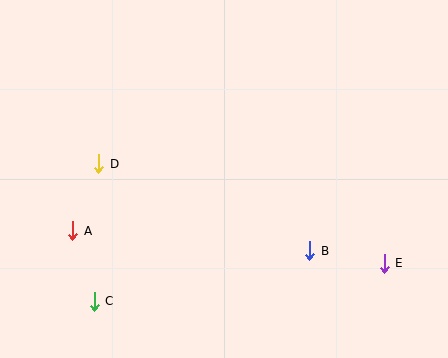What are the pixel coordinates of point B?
Point B is at (310, 251).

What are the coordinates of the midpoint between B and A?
The midpoint between B and A is at (191, 241).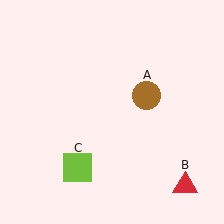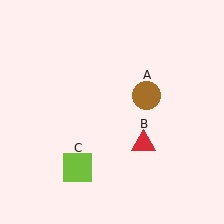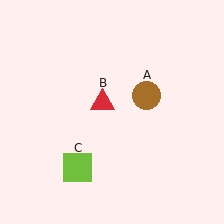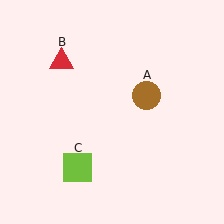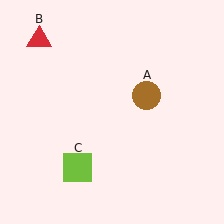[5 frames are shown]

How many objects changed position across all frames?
1 object changed position: red triangle (object B).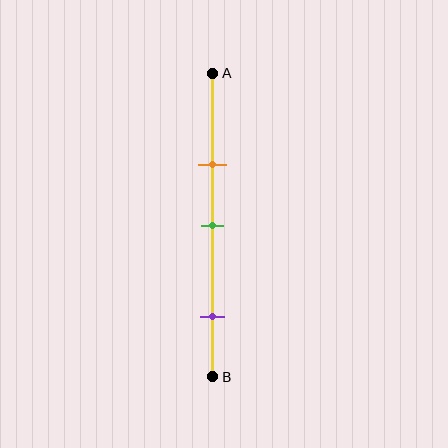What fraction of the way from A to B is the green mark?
The green mark is approximately 50% (0.5) of the way from A to B.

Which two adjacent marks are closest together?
The orange and green marks are the closest adjacent pair.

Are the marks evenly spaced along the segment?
No, the marks are not evenly spaced.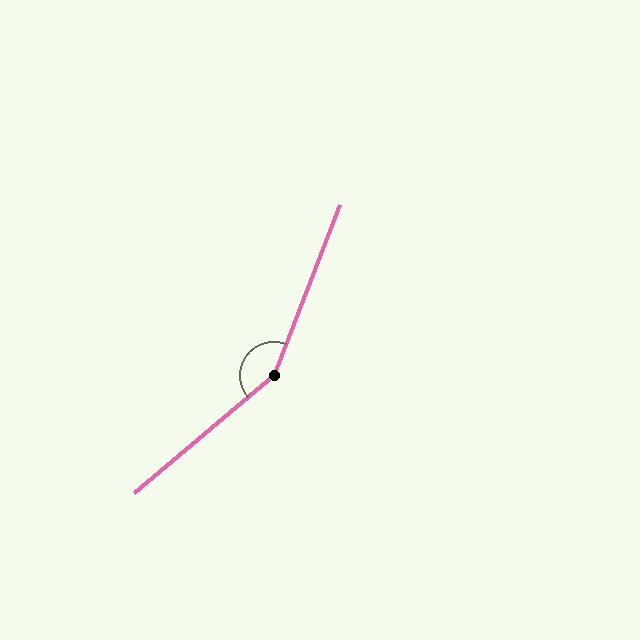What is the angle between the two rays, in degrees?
Approximately 151 degrees.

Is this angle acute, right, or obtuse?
It is obtuse.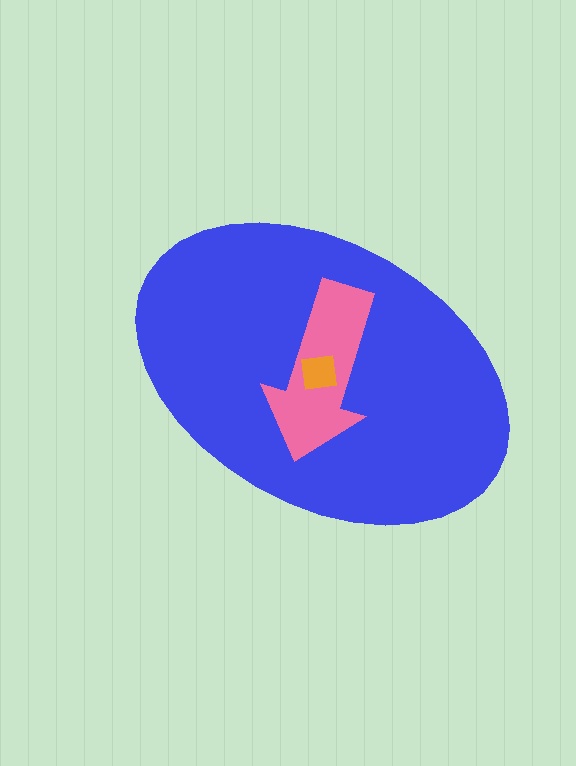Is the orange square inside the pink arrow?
Yes.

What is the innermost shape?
The orange square.